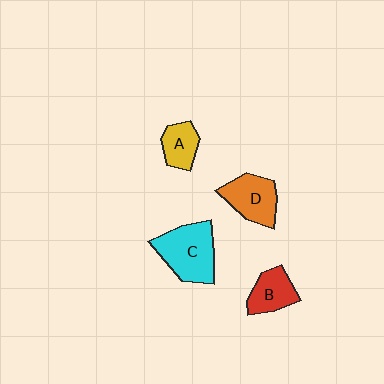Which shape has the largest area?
Shape C (cyan).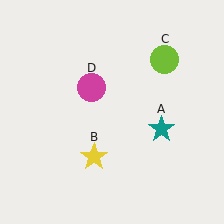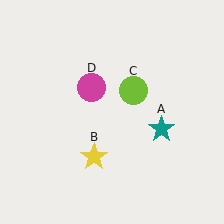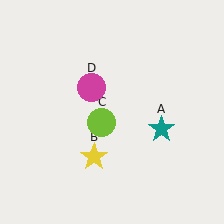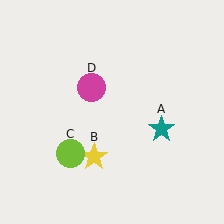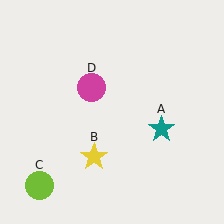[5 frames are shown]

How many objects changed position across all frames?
1 object changed position: lime circle (object C).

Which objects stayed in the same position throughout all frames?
Teal star (object A) and yellow star (object B) and magenta circle (object D) remained stationary.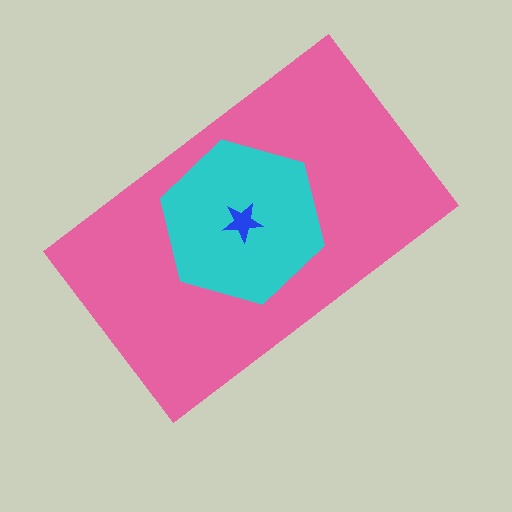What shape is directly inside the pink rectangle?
The cyan hexagon.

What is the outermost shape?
The pink rectangle.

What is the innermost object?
The blue star.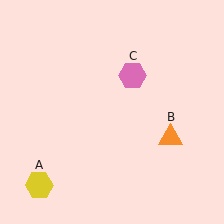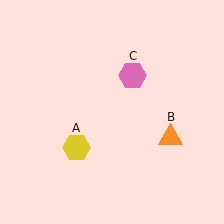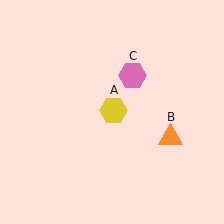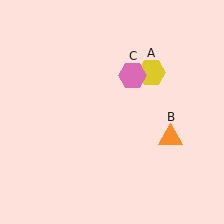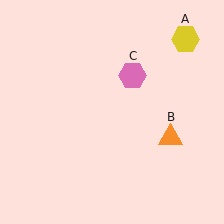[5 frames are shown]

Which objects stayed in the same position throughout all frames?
Orange triangle (object B) and pink hexagon (object C) remained stationary.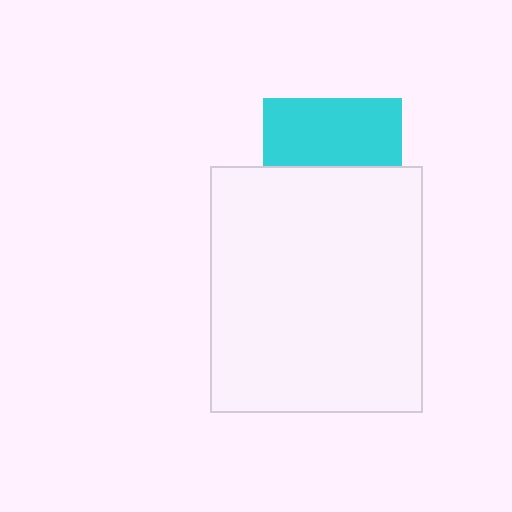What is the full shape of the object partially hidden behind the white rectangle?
The partially hidden object is a cyan square.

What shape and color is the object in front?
The object in front is a white rectangle.